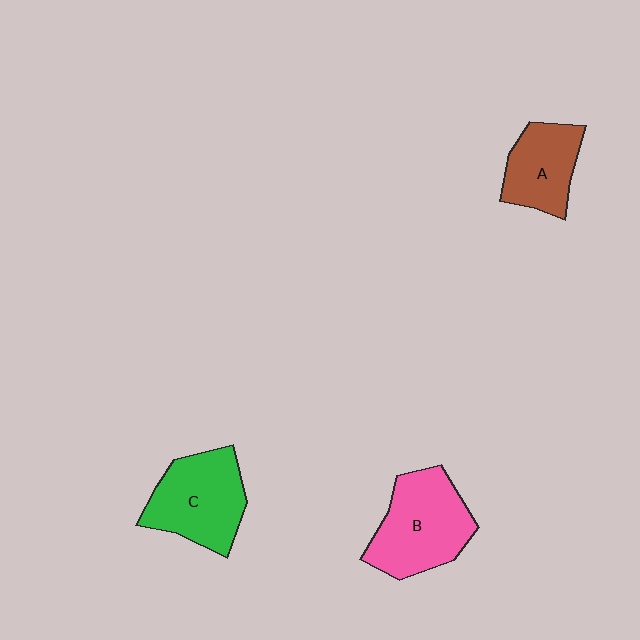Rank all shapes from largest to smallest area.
From largest to smallest: B (pink), C (green), A (brown).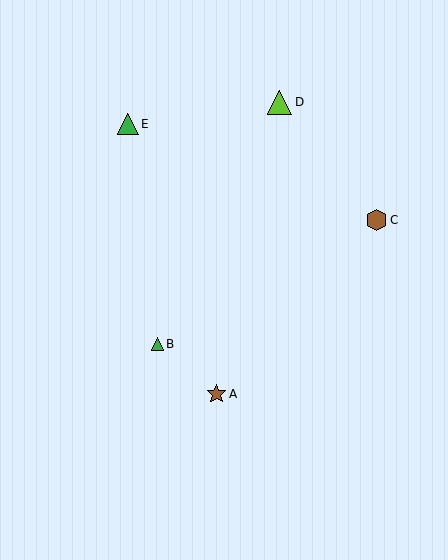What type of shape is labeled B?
Shape B is a green triangle.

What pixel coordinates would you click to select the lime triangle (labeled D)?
Click at (279, 102) to select the lime triangle D.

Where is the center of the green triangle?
The center of the green triangle is at (128, 124).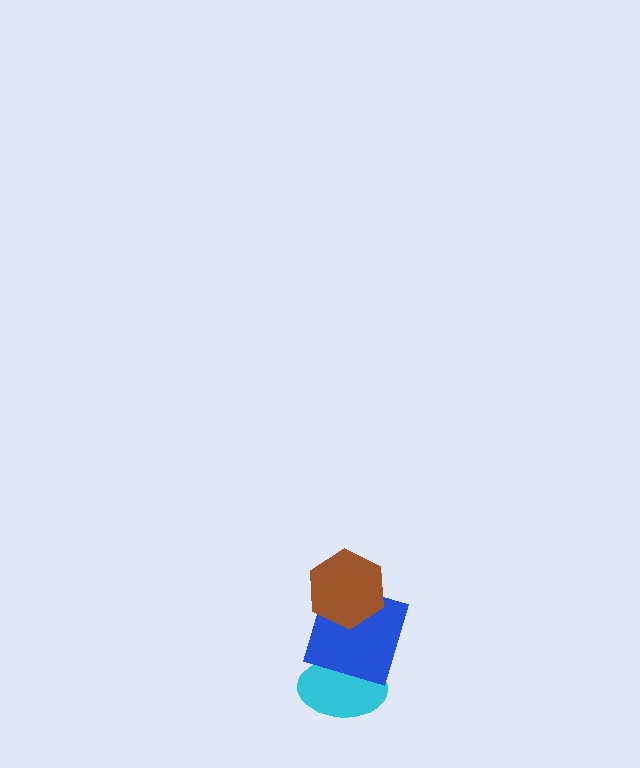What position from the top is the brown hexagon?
The brown hexagon is 1st from the top.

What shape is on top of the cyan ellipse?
The blue square is on top of the cyan ellipse.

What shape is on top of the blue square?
The brown hexagon is on top of the blue square.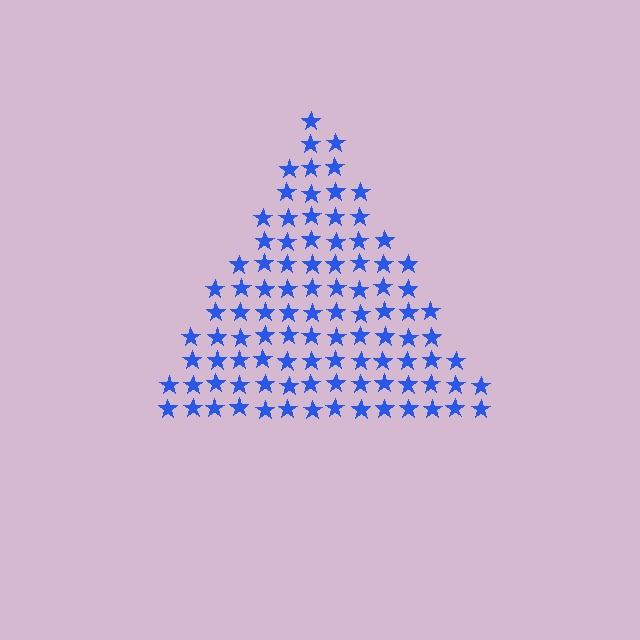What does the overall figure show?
The overall figure shows a triangle.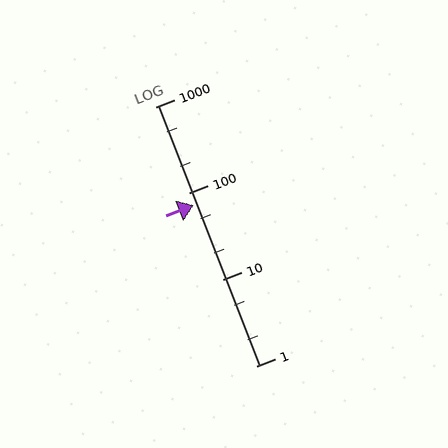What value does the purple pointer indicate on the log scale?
The pointer indicates approximately 72.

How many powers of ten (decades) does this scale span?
The scale spans 3 decades, from 1 to 1000.